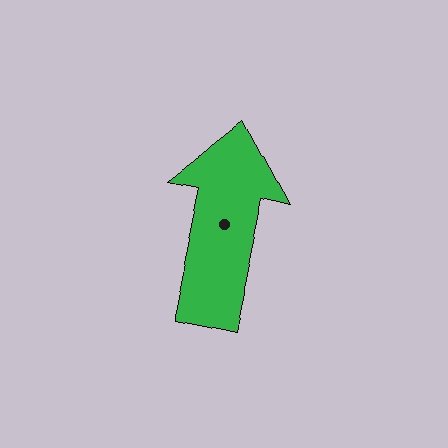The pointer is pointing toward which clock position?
Roughly 12 o'clock.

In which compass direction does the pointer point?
North.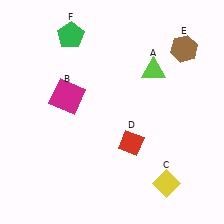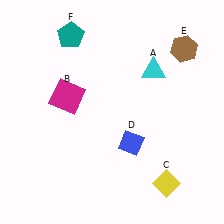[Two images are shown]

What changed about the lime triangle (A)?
In Image 1, A is lime. In Image 2, it changed to cyan.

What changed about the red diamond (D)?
In Image 1, D is red. In Image 2, it changed to blue.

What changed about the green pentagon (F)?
In Image 1, F is green. In Image 2, it changed to teal.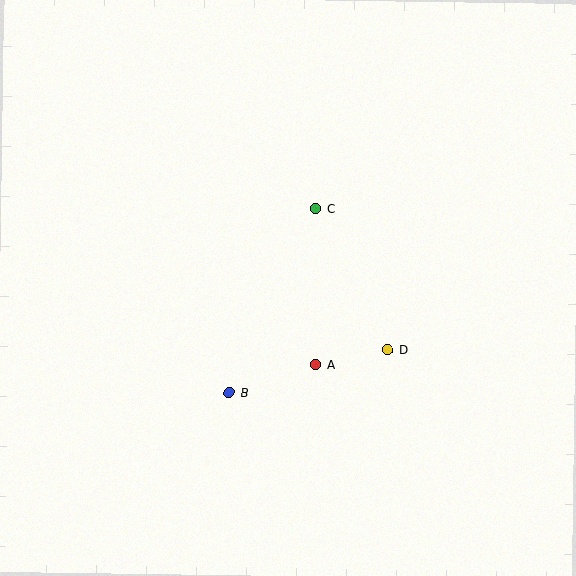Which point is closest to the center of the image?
Point A at (316, 365) is closest to the center.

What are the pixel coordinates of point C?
Point C is at (316, 209).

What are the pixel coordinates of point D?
Point D is at (388, 349).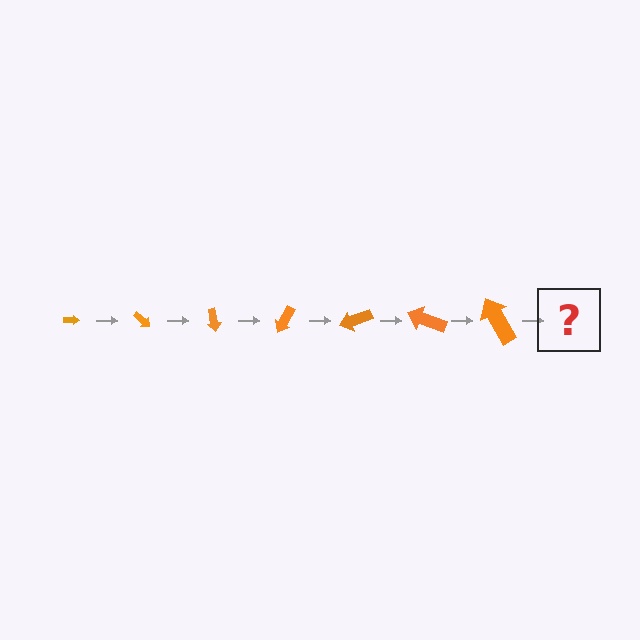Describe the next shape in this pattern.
It should be an arrow, larger than the previous one and rotated 280 degrees from the start.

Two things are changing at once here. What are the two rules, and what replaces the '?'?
The two rules are that the arrow grows larger each step and it rotates 40 degrees each step. The '?' should be an arrow, larger than the previous one and rotated 280 degrees from the start.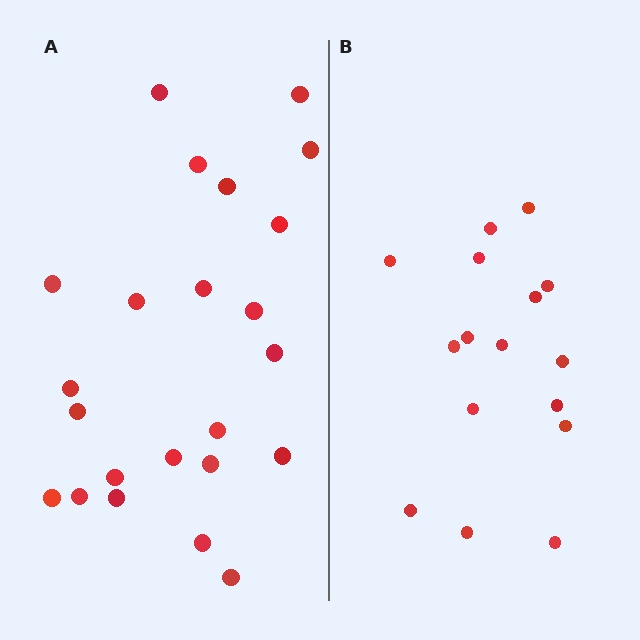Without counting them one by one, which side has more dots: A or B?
Region A (the left region) has more dots.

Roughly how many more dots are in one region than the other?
Region A has roughly 8 or so more dots than region B.